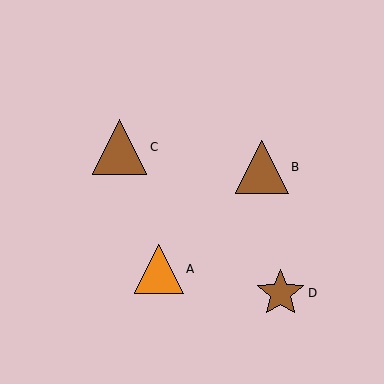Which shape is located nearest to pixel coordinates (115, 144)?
The brown triangle (labeled C) at (120, 147) is nearest to that location.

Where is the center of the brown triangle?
The center of the brown triangle is at (262, 167).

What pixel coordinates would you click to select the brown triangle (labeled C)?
Click at (120, 147) to select the brown triangle C.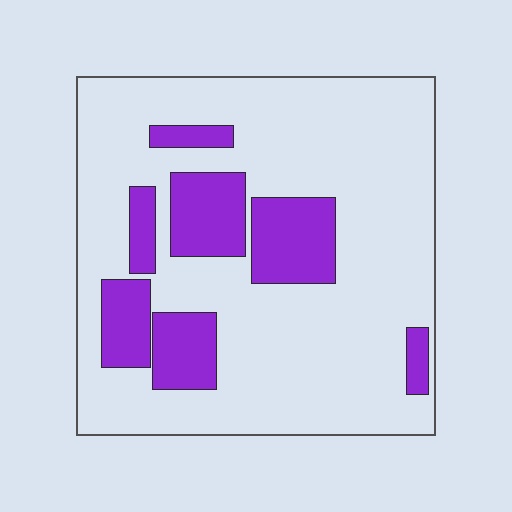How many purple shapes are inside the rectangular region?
7.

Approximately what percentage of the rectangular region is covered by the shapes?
Approximately 25%.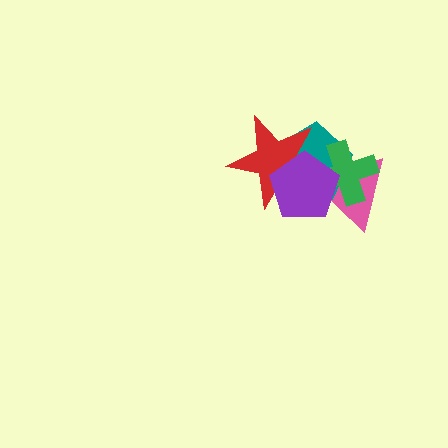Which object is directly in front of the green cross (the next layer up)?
The red star is directly in front of the green cross.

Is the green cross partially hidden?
Yes, it is partially covered by another shape.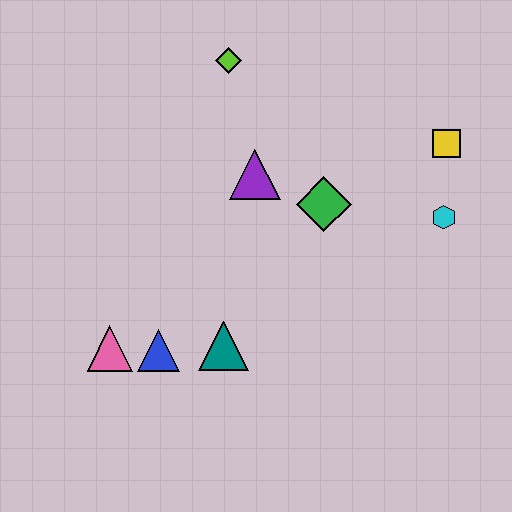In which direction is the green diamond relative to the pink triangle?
The green diamond is to the right of the pink triangle.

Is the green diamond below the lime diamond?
Yes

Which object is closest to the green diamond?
The purple triangle is closest to the green diamond.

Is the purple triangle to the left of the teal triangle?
No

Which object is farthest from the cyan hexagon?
The pink triangle is farthest from the cyan hexagon.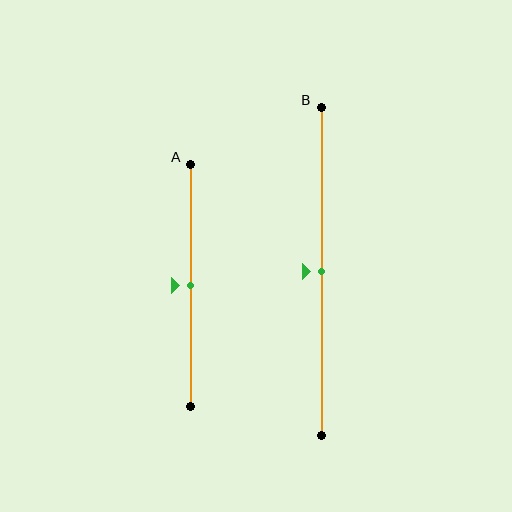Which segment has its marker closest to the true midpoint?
Segment A has its marker closest to the true midpoint.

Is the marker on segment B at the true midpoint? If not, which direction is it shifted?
Yes, the marker on segment B is at the true midpoint.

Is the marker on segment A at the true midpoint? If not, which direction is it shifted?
Yes, the marker on segment A is at the true midpoint.